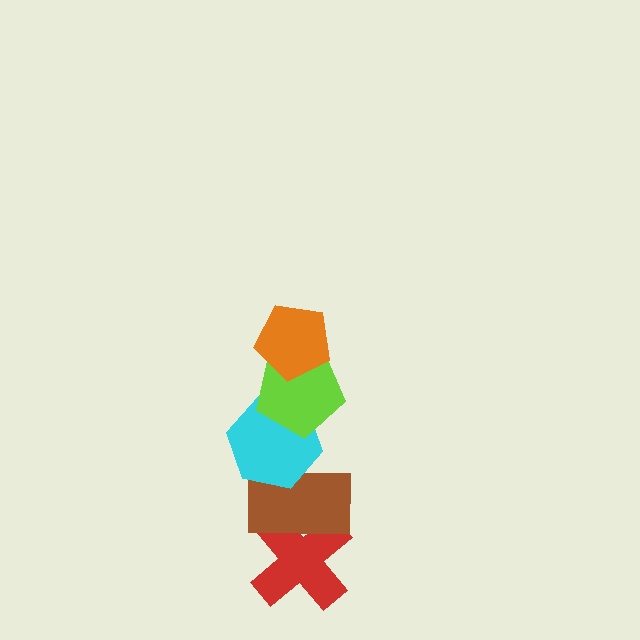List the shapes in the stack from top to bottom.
From top to bottom: the orange pentagon, the lime pentagon, the cyan hexagon, the brown rectangle, the red cross.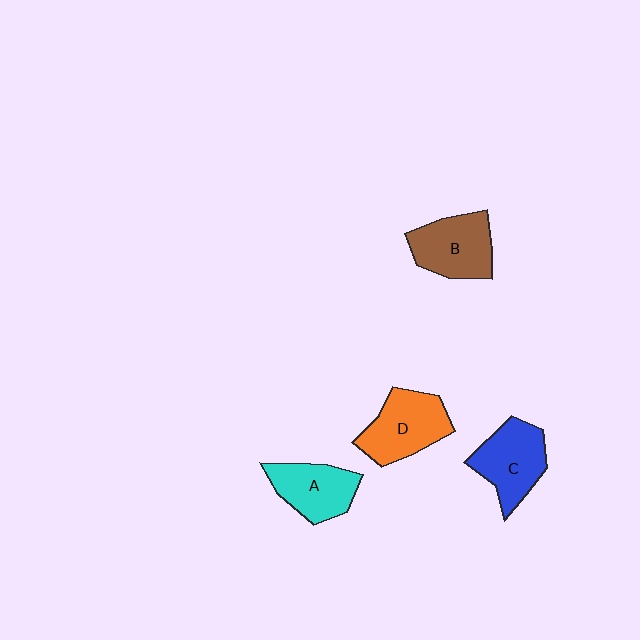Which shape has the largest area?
Shape D (orange).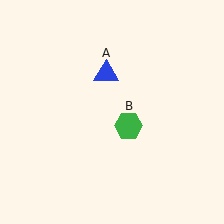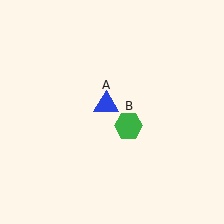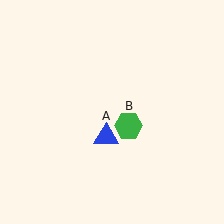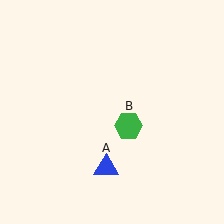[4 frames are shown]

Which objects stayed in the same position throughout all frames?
Green hexagon (object B) remained stationary.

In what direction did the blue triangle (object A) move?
The blue triangle (object A) moved down.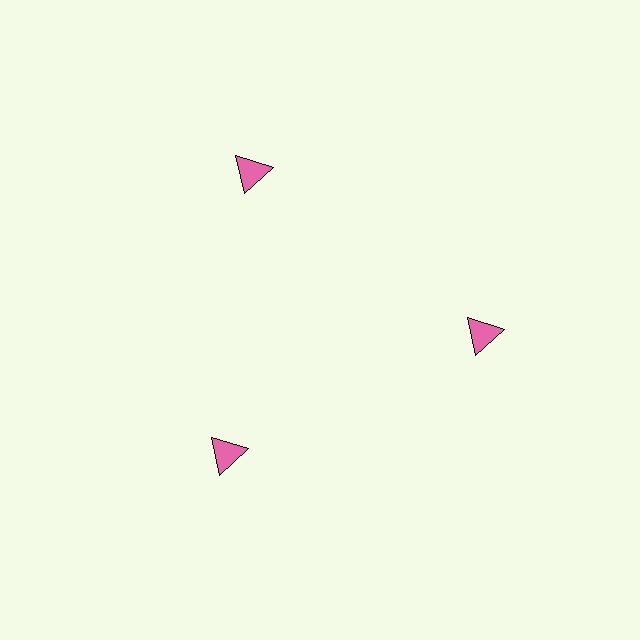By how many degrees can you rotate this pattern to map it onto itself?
The pattern maps onto itself every 120 degrees of rotation.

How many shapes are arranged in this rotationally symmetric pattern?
There are 3 shapes, arranged in 3 groups of 1.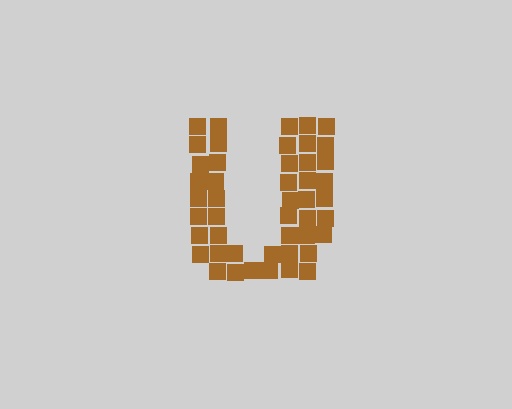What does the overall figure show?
The overall figure shows the letter U.